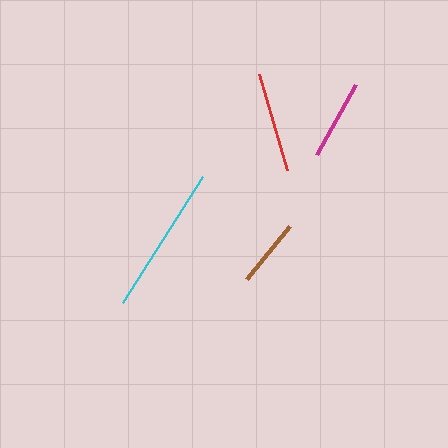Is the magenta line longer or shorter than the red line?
The red line is longer than the magenta line.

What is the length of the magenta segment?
The magenta segment is approximately 80 pixels long.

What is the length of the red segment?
The red segment is approximately 100 pixels long.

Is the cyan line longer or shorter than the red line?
The cyan line is longer than the red line.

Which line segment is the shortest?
The brown line is the shortest at approximately 68 pixels.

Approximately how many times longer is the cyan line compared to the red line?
The cyan line is approximately 1.5 times the length of the red line.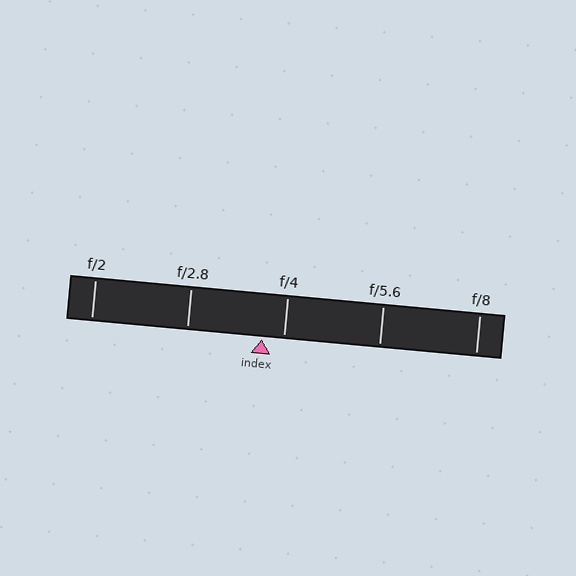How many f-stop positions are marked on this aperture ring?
There are 5 f-stop positions marked.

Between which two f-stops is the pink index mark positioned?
The index mark is between f/2.8 and f/4.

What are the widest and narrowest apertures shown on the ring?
The widest aperture shown is f/2 and the narrowest is f/8.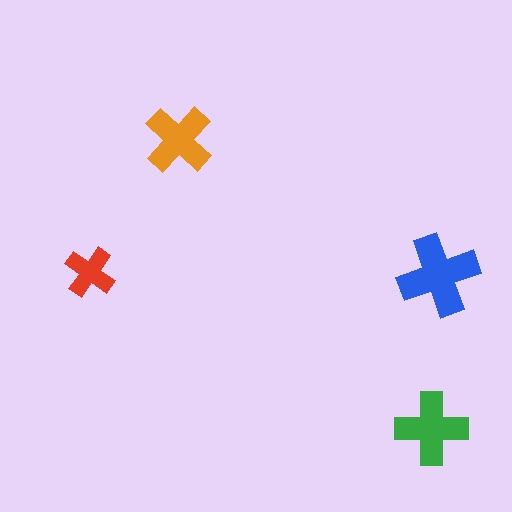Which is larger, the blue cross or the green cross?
The blue one.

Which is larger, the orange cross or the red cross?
The orange one.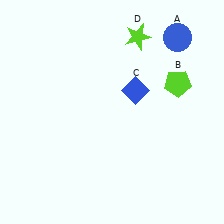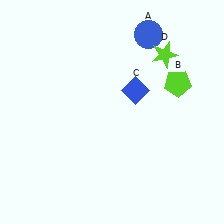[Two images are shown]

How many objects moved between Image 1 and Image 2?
2 objects moved between the two images.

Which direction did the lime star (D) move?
The lime star (D) moved right.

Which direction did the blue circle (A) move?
The blue circle (A) moved left.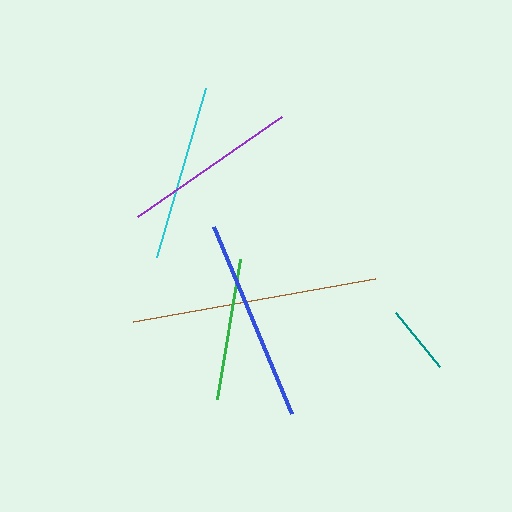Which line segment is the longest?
The brown line is the longest at approximately 246 pixels.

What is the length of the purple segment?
The purple segment is approximately 175 pixels long.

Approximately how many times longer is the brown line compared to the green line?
The brown line is approximately 1.7 times the length of the green line.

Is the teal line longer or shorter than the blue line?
The blue line is longer than the teal line.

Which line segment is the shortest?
The teal line is the shortest at approximately 70 pixels.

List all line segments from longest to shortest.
From longest to shortest: brown, blue, cyan, purple, green, teal.